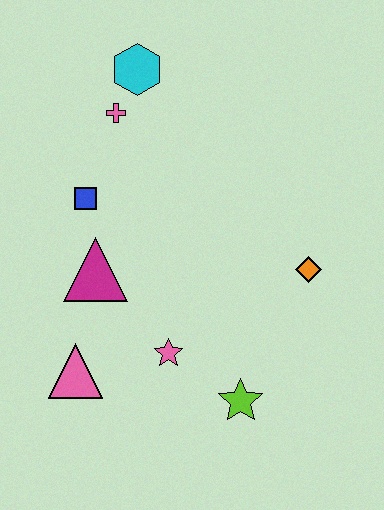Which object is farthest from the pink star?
The cyan hexagon is farthest from the pink star.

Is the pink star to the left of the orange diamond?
Yes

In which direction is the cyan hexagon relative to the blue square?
The cyan hexagon is above the blue square.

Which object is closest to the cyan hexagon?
The pink cross is closest to the cyan hexagon.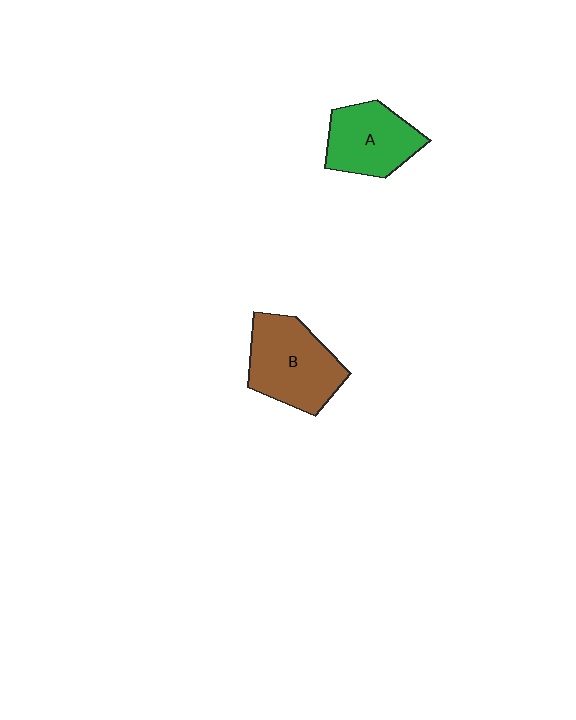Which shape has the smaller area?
Shape A (green).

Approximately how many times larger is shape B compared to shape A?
Approximately 1.2 times.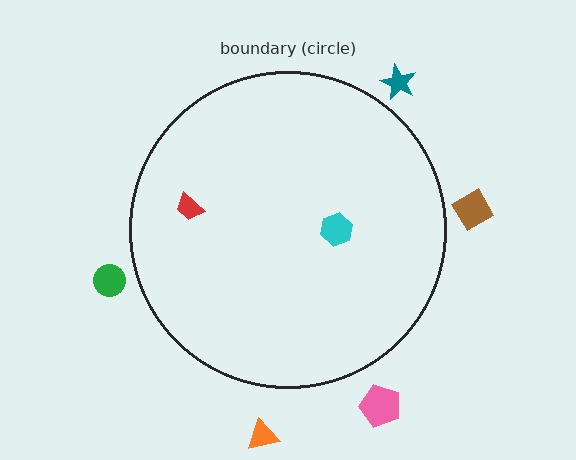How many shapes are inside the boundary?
2 inside, 5 outside.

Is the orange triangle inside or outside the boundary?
Outside.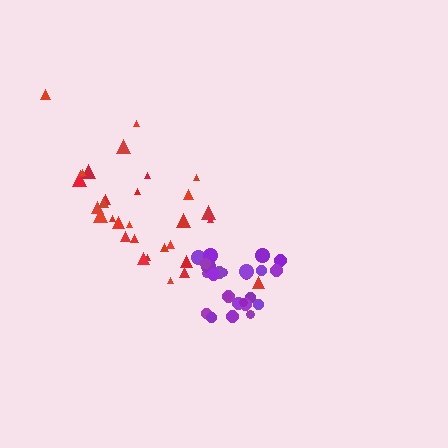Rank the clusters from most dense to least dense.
purple, red.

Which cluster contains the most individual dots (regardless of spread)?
Red (31).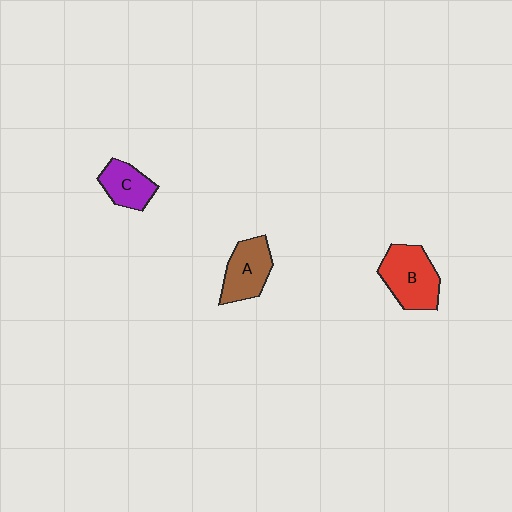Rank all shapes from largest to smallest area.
From largest to smallest: B (red), A (brown), C (purple).